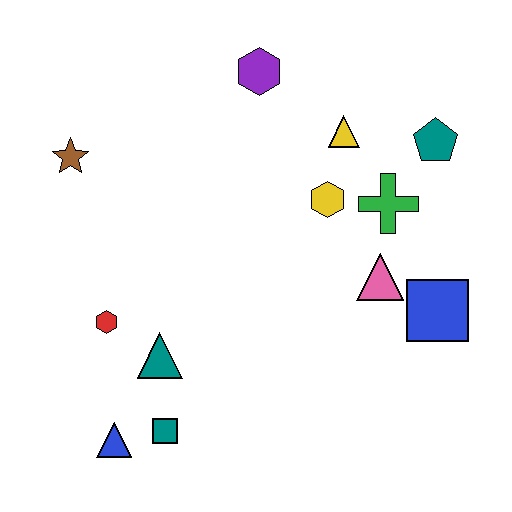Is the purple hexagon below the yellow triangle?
No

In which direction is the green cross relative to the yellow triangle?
The green cross is below the yellow triangle.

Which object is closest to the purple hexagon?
The yellow triangle is closest to the purple hexagon.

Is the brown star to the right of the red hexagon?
No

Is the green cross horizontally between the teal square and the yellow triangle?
No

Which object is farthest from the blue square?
The brown star is farthest from the blue square.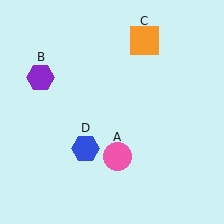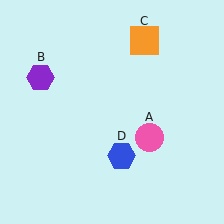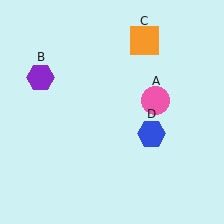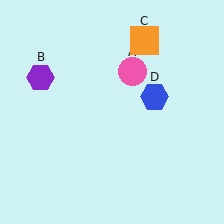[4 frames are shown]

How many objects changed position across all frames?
2 objects changed position: pink circle (object A), blue hexagon (object D).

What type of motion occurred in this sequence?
The pink circle (object A), blue hexagon (object D) rotated counterclockwise around the center of the scene.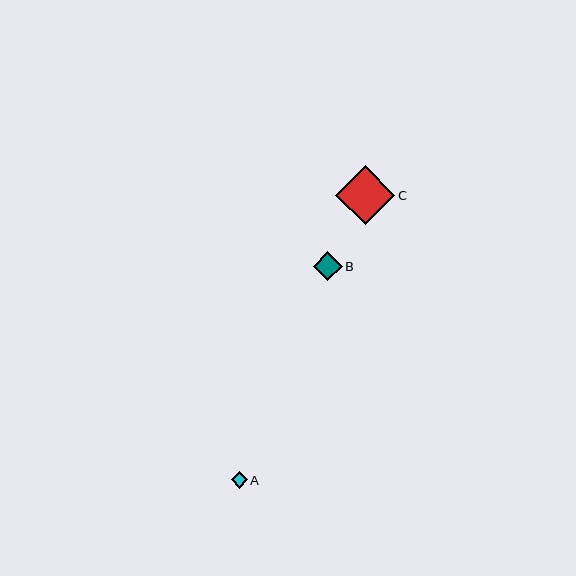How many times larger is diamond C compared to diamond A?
Diamond C is approximately 3.7 times the size of diamond A.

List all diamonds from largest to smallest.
From largest to smallest: C, B, A.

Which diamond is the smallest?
Diamond A is the smallest with a size of approximately 16 pixels.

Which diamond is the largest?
Diamond C is the largest with a size of approximately 59 pixels.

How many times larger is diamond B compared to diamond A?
Diamond B is approximately 1.8 times the size of diamond A.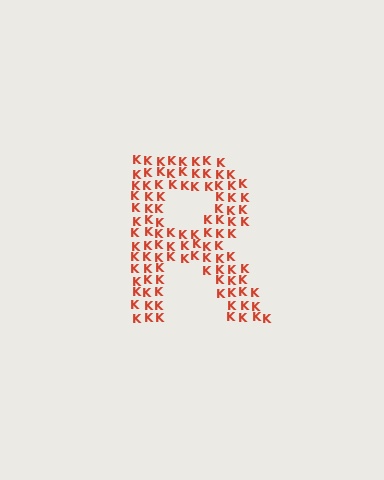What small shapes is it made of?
It is made of small letter K's.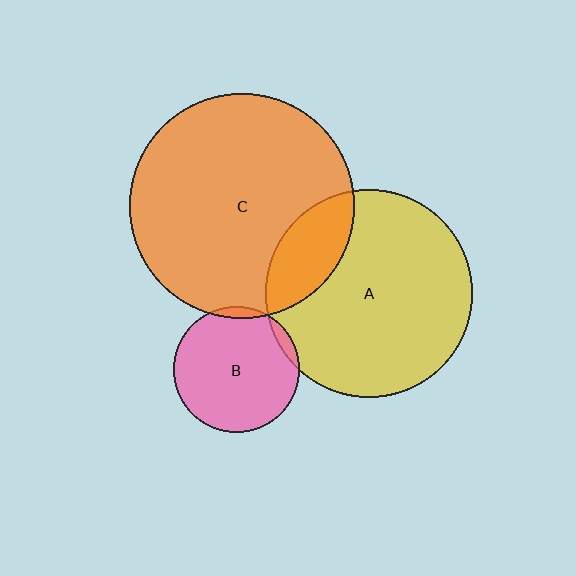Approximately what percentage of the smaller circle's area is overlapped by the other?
Approximately 20%.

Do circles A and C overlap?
Yes.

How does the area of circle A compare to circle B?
Approximately 2.7 times.